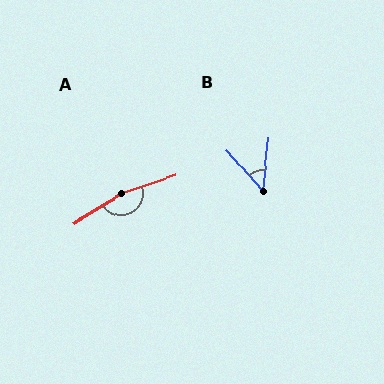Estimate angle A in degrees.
Approximately 166 degrees.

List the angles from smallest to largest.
B (48°), A (166°).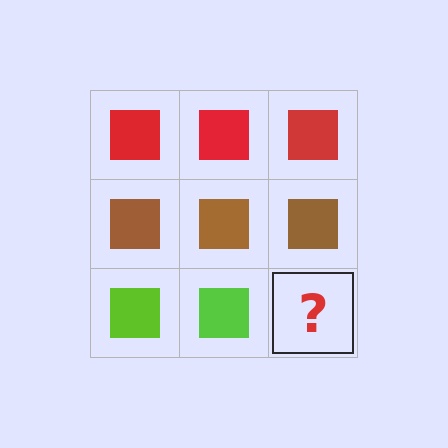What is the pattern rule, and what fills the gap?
The rule is that each row has a consistent color. The gap should be filled with a lime square.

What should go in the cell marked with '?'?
The missing cell should contain a lime square.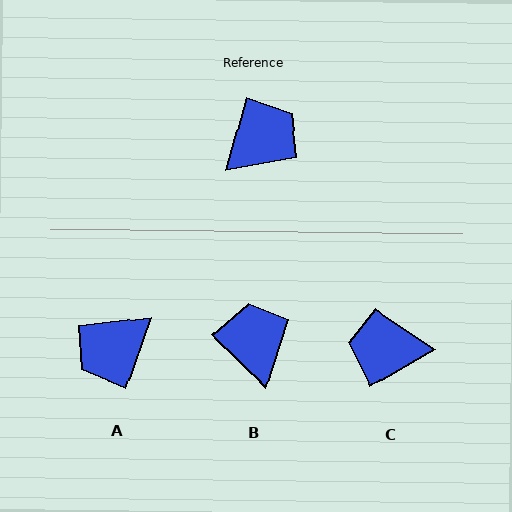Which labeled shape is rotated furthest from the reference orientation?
A, about 177 degrees away.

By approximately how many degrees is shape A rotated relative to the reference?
Approximately 177 degrees counter-clockwise.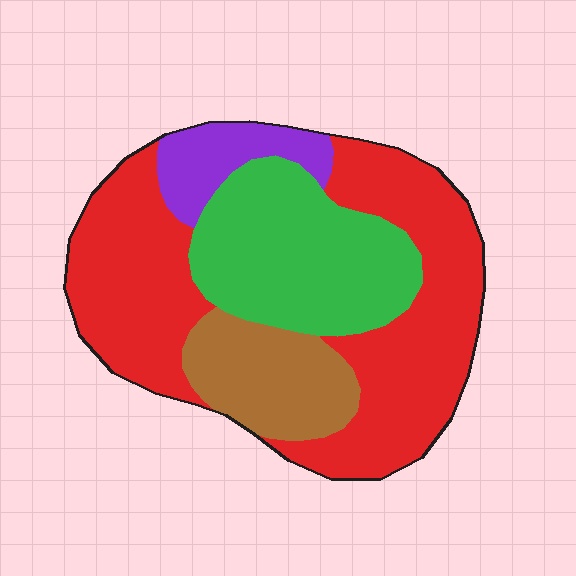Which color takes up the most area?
Red, at roughly 50%.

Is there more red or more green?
Red.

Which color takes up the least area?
Purple, at roughly 10%.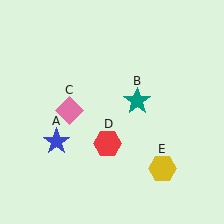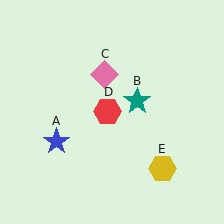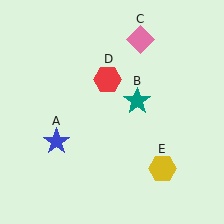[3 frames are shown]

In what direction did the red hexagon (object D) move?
The red hexagon (object D) moved up.